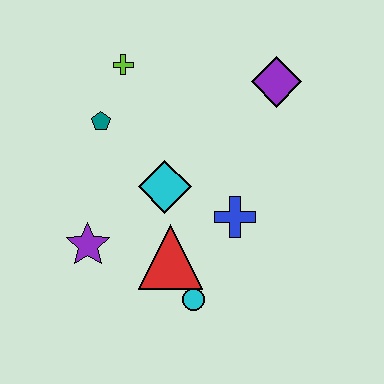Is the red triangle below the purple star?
Yes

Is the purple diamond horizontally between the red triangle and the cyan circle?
No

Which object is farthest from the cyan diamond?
The purple diamond is farthest from the cyan diamond.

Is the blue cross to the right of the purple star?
Yes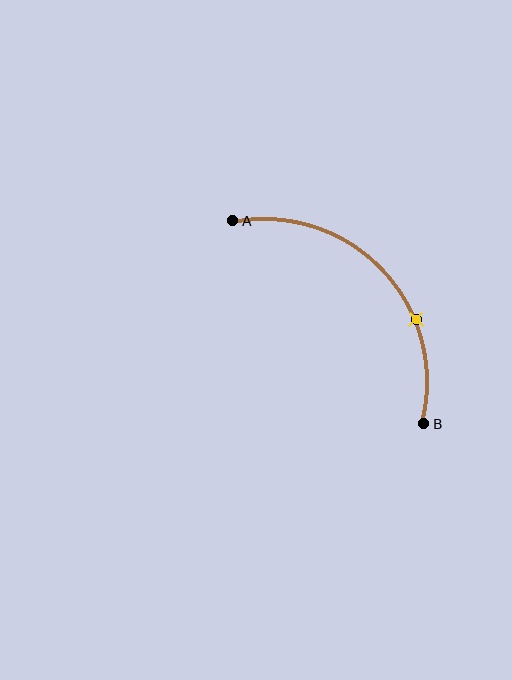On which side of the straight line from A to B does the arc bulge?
The arc bulges above and to the right of the straight line connecting A and B.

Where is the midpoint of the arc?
The arc midpoint is the point on the curve farthest from the straight line joining A and B. It sits above and to the right of that line.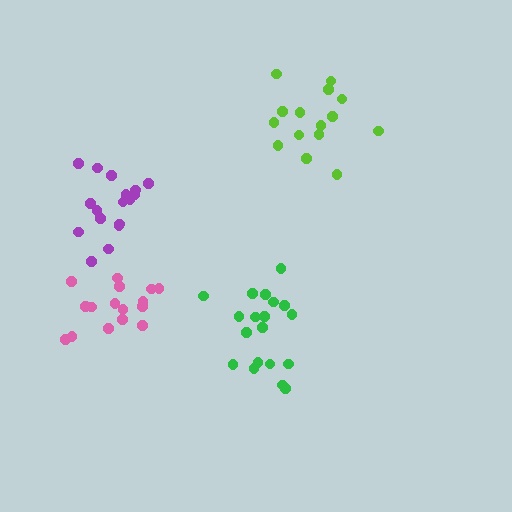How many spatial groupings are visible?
There are 4 spatial groupings.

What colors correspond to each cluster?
The clusters are colored: pink, green, lime, purple.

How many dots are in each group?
Group 1: 16 dots, Group 2: 19 dots, Group 3: 15 dots, Group 4: 17 dots (67 total).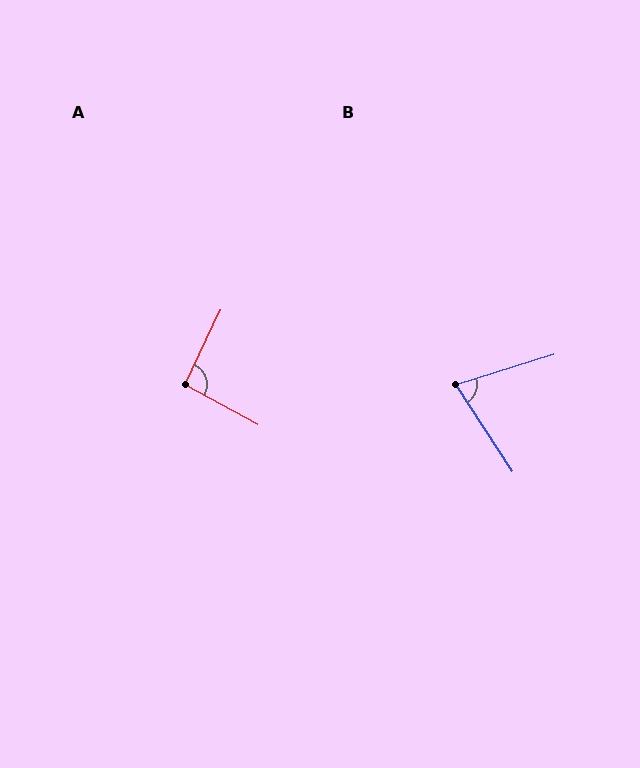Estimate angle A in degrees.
Approximately 93 degrees.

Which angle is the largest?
A, at approximately 93 degrees.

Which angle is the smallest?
B, at approximately 74 degrees.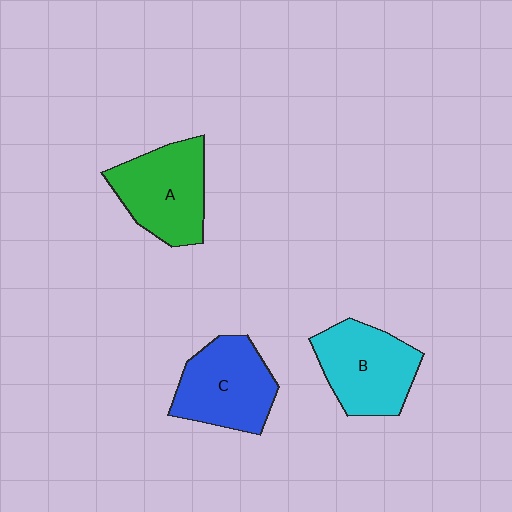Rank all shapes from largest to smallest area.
From largest to smallest: A (green), B (cyan), C (blue).